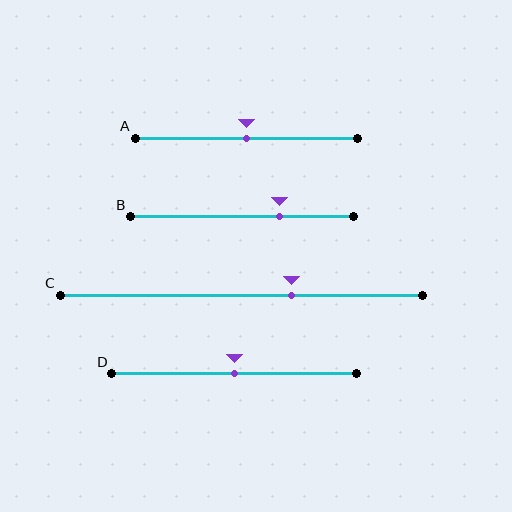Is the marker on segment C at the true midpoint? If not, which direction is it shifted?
No, the marker on segment C is shifted to the right by about 14% of the segment length.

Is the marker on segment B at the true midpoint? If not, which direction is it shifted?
No, the marker on segment B is shifted to the right by about 17% of the segment length.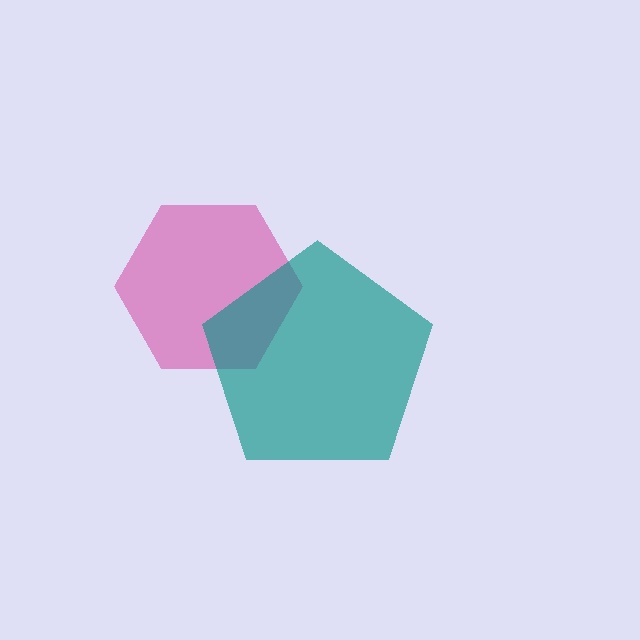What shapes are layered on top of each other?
The layered shapes are: a pink hexagon, a teal pentagon.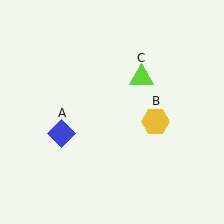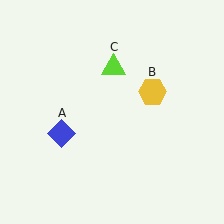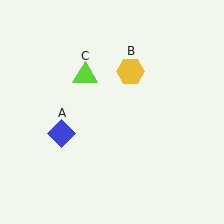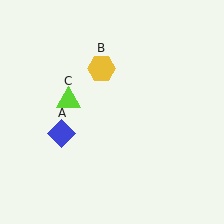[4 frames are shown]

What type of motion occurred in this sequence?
The yellow hexagon (object B), lime triangle (object C) rotated counterclockwise around the center of the scene.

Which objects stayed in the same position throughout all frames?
Blue diamond (object A) remained stationary.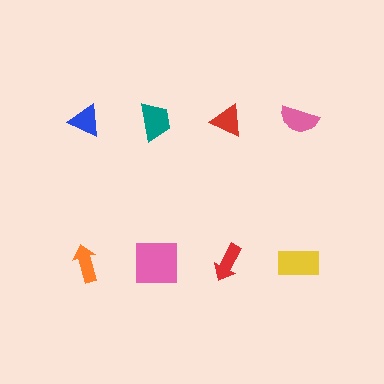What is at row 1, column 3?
A red triangle.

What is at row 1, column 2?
A teal trapezoid.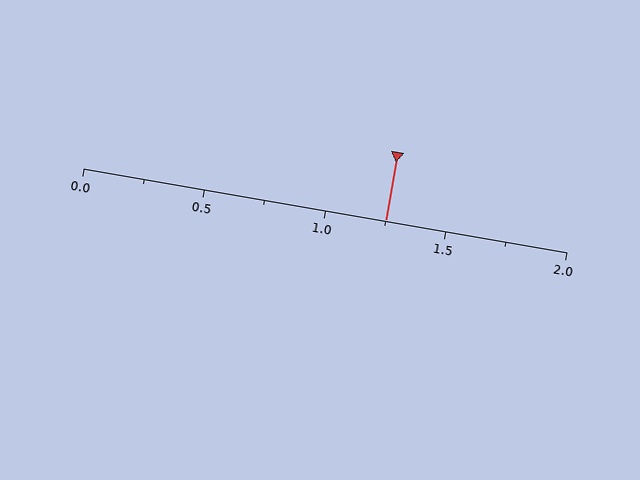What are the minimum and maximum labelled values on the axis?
The axis runs from 0.0 to 2.0.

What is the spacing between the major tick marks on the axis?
The major ticks are spaced 0.5 apart.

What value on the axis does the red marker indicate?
The marker indicates approximately 1.25.